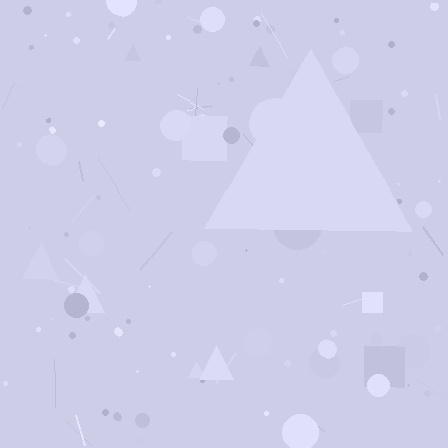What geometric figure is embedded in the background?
A triangle is embedded in the background.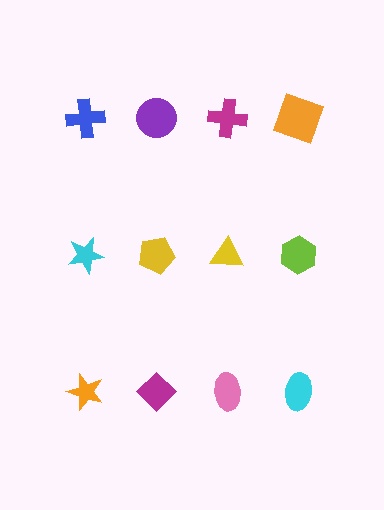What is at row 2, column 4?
A lime hexagon.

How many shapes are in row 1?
4 shapes.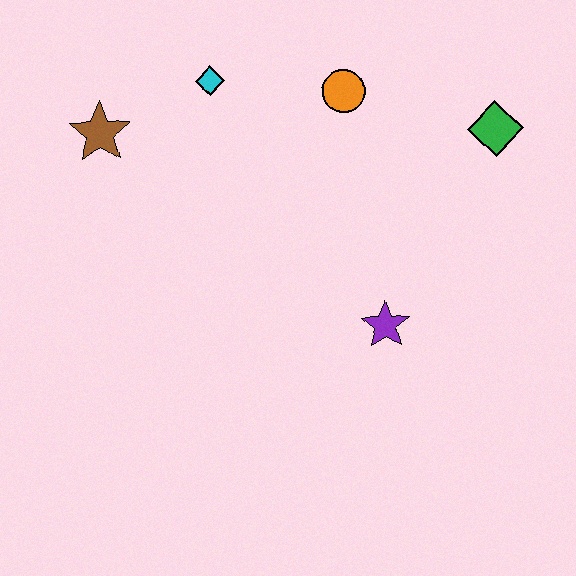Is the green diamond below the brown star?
Yes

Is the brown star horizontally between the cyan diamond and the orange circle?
No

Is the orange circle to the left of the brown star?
No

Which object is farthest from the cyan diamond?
The purple star is farthest from the cyan diamond.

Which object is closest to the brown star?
The cyan diamond is closest to the brown star.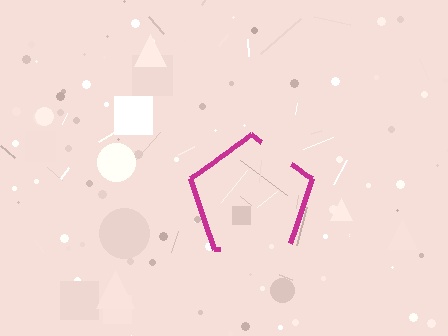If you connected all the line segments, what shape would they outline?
They would outline a pentagon.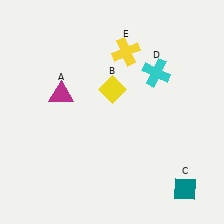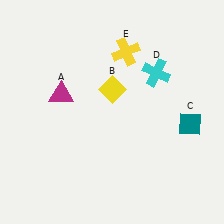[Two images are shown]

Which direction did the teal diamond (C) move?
The teal diamond (C) moved up.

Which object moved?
The teal diamond (C) moved up.